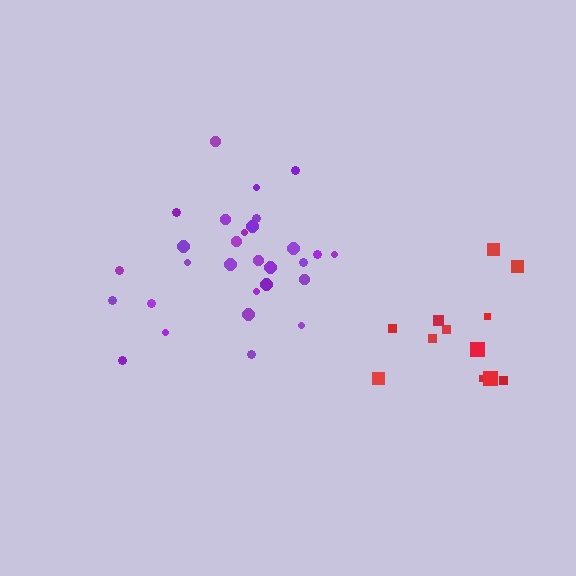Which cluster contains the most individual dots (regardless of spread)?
Purple (30).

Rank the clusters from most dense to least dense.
purple, red.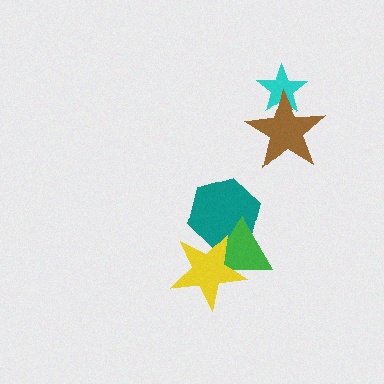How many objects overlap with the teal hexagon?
2 objects overlap with the teal hexagon.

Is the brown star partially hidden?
No, no other shape covers it.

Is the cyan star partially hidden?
Yes, it is partially covered by another shape.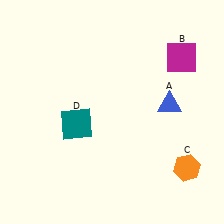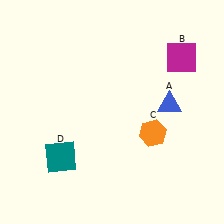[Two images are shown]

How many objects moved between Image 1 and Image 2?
2 objects moved between the two images.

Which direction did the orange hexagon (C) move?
The orange hexagon (C) moved up.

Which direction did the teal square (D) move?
The teal square (D) moved down.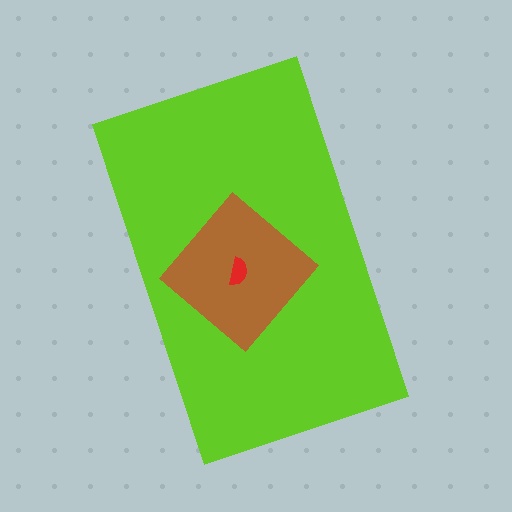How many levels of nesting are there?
3.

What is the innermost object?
The red semicircle.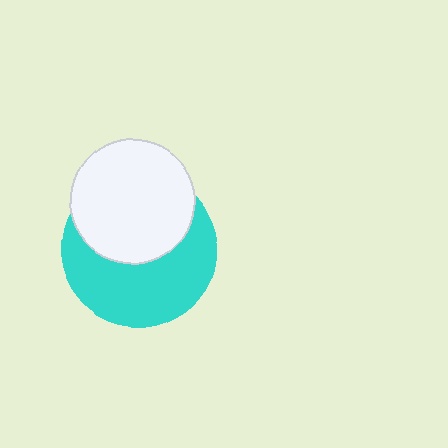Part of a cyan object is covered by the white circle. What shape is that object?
It is a circle.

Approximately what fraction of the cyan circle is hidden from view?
Roughly 46% of the cyan circle is hidden behind the white circle.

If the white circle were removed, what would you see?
You would see the complete cyan circle.